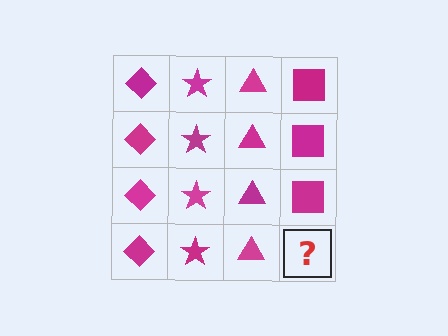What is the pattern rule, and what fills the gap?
The rule is that each column has a consistent shape. The gap should be filled with a magenta square.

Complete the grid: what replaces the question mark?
The question mark should be replaced with a magenta square.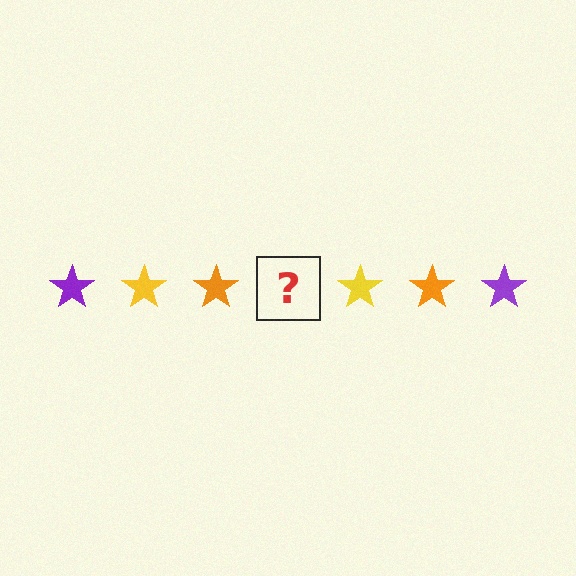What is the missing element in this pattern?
The missing element is a purple star.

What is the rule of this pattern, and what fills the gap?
The rule is that the pattern cycles through purple, yellow, orange stars. The gap should be filled with a purple star.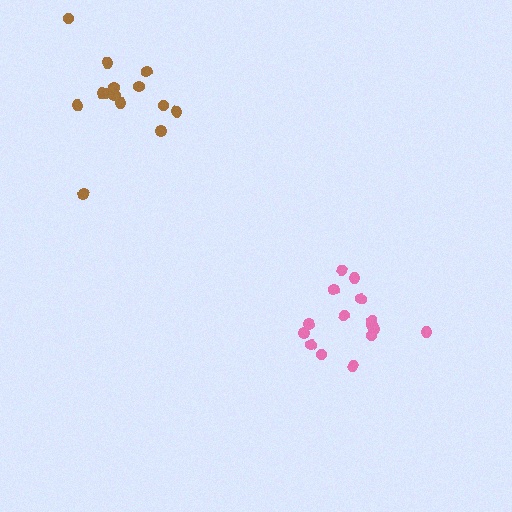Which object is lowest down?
The pink cluster is bottommost.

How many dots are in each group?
Group 1: 15 dots, Group 2: 14 dots (29 total).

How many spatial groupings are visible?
There are 2 spatial groupings.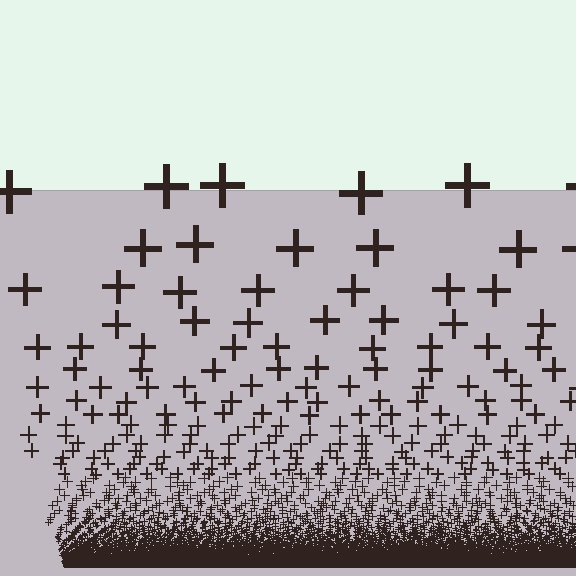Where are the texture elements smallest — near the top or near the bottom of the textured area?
Near the bottom.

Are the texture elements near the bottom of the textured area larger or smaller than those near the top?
Smaller. The gradient is inverted — elements near the bottom are smaller and denser.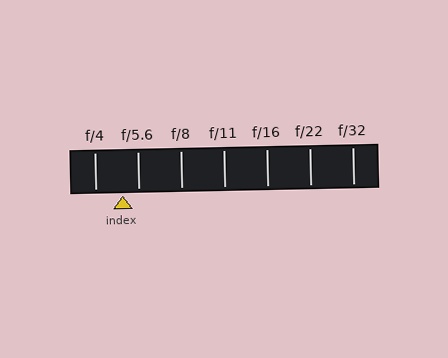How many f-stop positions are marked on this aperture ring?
There are 7 f-stop positions marked.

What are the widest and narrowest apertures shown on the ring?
The widest aperture shown is f/4 and the narrowest is f/32.